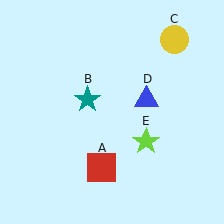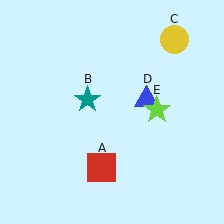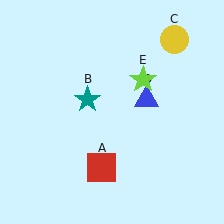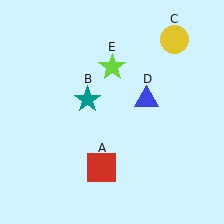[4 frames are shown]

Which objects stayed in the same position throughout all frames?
Red square (object A) and teal star (object B) and yellow circle (object C) and blue triangle (object D) remained stationary.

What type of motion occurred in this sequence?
The lime star (object E) rotated counterclockwise around the center of the scene.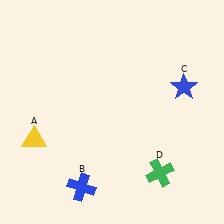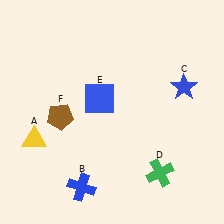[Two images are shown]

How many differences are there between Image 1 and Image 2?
There are 2 differences between the two images.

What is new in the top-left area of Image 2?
A blue square (E) was added in the top-left area of Image 2.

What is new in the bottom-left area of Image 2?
A brown pentagon (F) was added in the bottom-left area of Image 2.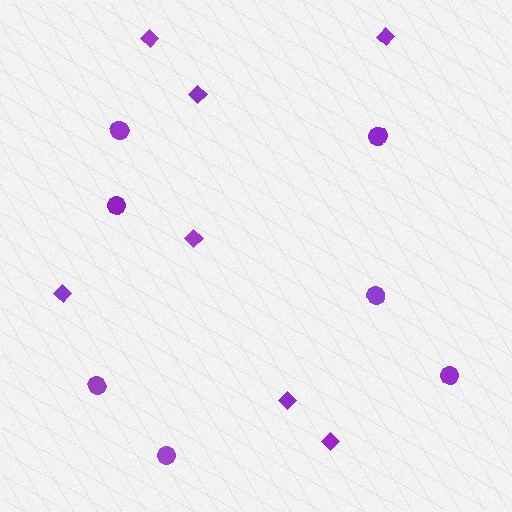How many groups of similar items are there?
There are 2 groups: one group of diamonds (7) and one group of circles (7).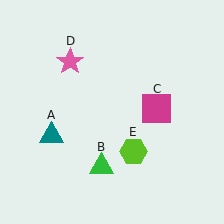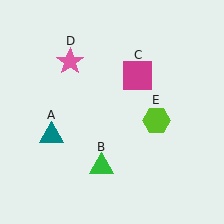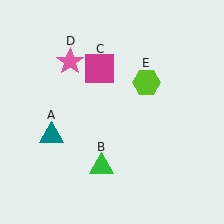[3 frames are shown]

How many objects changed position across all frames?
2 objects changed position: magenta square (object C), lime hexagon (object E).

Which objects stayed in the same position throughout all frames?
Teal triangle (object A) and green triangle (object B) and pink star (object D) remained stationary.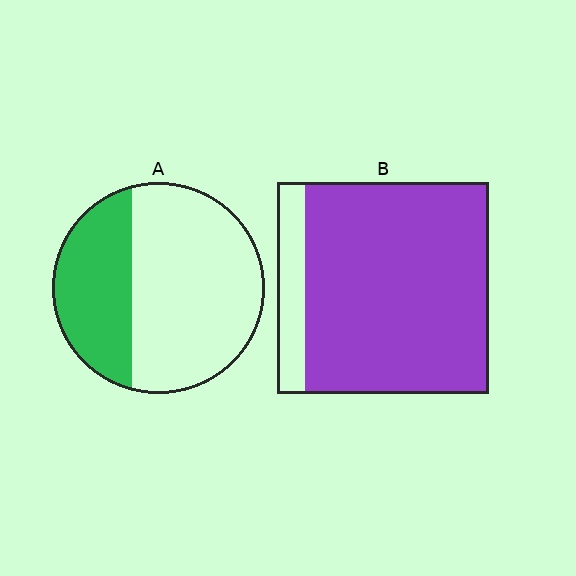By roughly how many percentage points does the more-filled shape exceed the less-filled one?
By roughly 50 percentage points (B over A).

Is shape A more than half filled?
No.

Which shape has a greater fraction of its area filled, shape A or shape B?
Shape B.